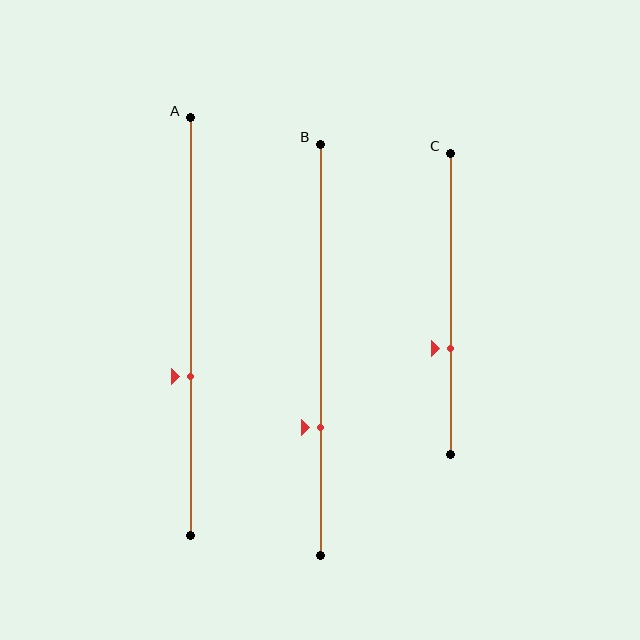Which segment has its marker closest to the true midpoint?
Segment A has its marker closest to the true midpoint.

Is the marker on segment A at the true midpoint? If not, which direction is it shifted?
No, the marker on segment A is shifted downward by about 12% of the segment length.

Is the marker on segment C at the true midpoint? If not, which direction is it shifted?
No, the marker on segment C is shifted downward by about 15% of the segment length.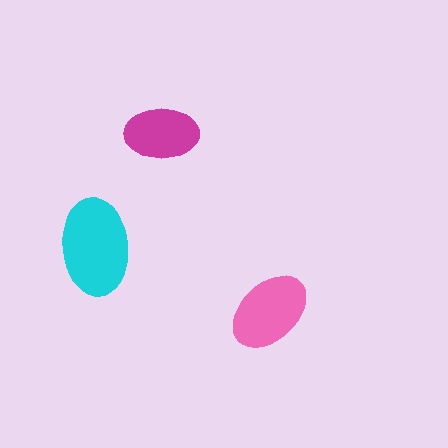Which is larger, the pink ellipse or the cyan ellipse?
The cyan one.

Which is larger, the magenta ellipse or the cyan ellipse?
The cyan one.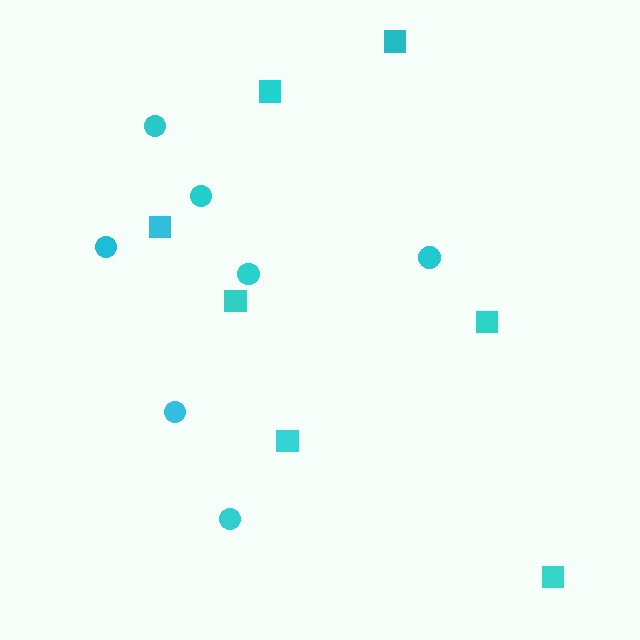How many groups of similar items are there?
There are 2 groups: one group of circles (7) and one group of squares (7).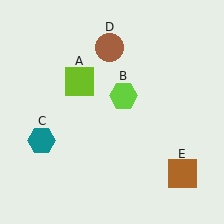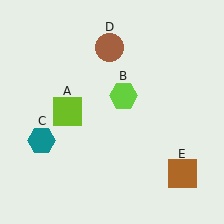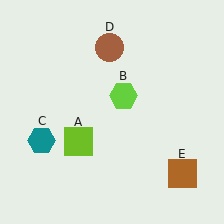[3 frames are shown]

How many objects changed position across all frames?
1 object changed position: lime square (object A).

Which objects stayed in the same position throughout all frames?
Lime hexagon (object B) and teal hexagon (object C) and brown circle (object D) and brown square (object E) remained stationary.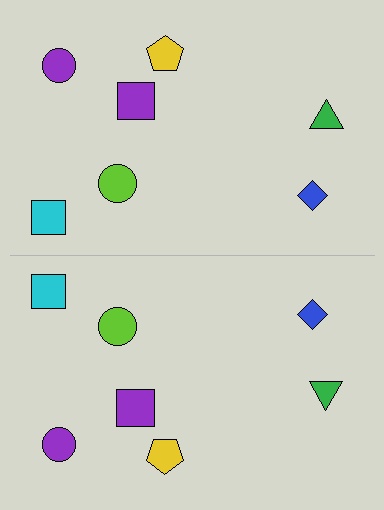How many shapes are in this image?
There are 14 shapes in this image.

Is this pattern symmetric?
Yes, this pattern has bilateral (reflection) symmetry.